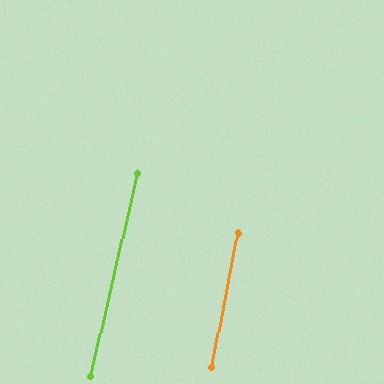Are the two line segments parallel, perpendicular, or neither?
Parallel — their directions differ by only 1.9°.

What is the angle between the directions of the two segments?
Approximately 2 degrees.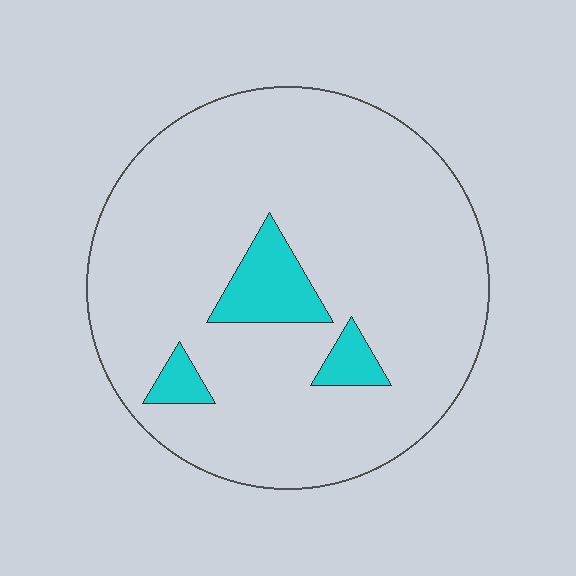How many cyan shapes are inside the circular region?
3.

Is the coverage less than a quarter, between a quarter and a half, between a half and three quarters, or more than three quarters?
Less than a quarter.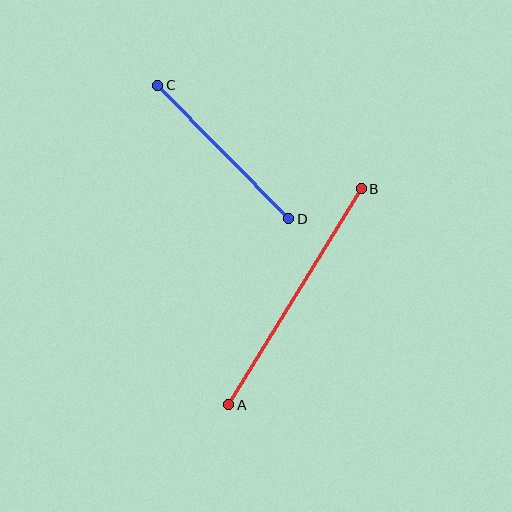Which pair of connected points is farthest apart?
Points A and B are farthest apart.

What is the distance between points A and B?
The distance is approximately 253 pixels.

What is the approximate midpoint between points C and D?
The midpoint is at approximately (223, 152) pixels.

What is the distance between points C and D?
The distance is approximately 187 pixels.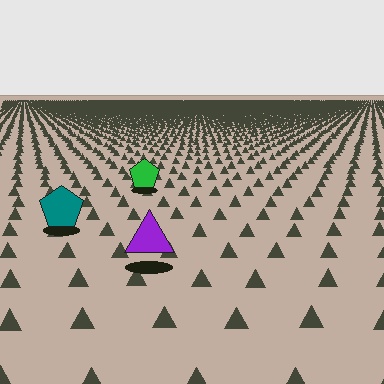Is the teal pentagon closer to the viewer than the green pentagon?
Yes. The teal pentagon is closer — you can tell from the texture gradient: the ground texture is coarser near it.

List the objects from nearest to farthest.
From nearest to farthest: the purple triangle, the teal pentagon, the green pentagon.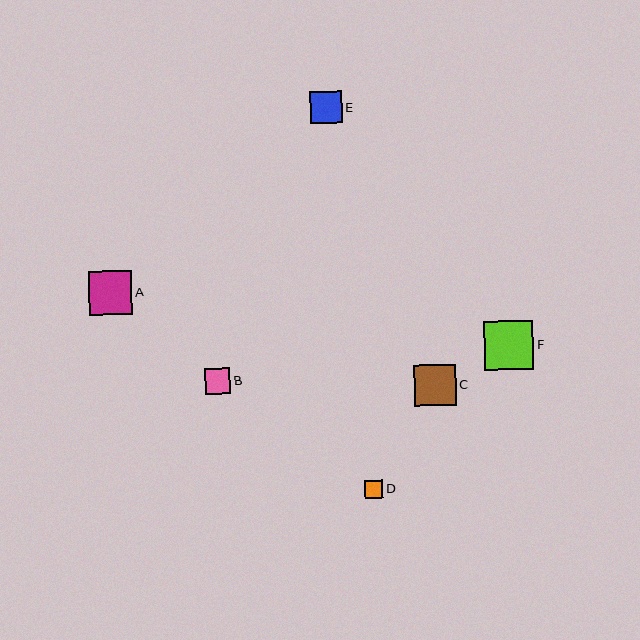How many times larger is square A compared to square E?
Square A is approximately 1.4 times the size of square E.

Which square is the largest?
Square F is the largest with a size of approximately 49 pixels.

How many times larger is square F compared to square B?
Square F is approximately 1.9 times the size of square B.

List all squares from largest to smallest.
From largest to smallest: F, A, C, E, B, D.